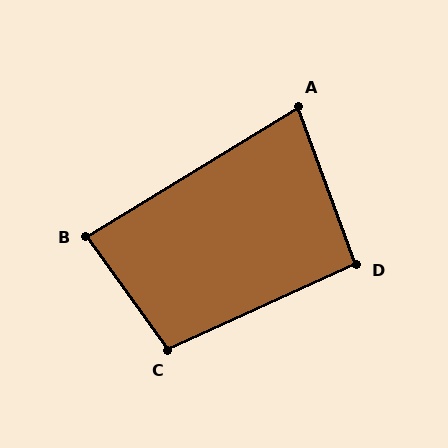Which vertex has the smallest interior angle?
A, at approximately 79 degrees.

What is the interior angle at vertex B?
Approximately 86 degrees (approximately right).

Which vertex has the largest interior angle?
C, at approximately 101 degrees.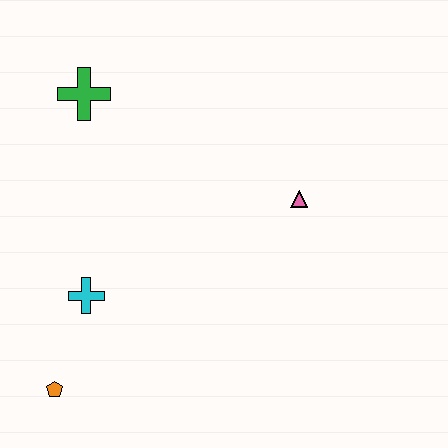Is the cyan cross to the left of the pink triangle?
Yes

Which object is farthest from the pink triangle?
The orange pentagon is farthest from the pink triangle.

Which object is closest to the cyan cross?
The orange pentagon is closest to the cyan cross.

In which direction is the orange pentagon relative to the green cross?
The orange pentagon is below the green cross.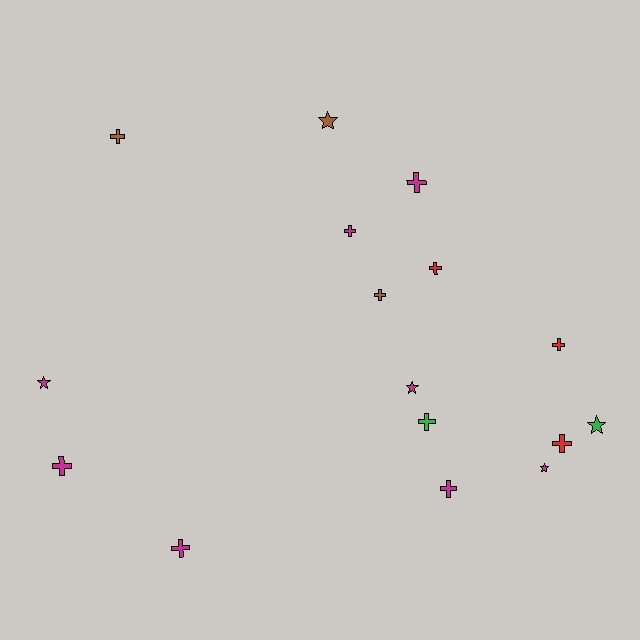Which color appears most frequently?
Magenta, with 8 objects.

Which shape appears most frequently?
Cross, with 11 objects.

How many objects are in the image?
There are 16 objects.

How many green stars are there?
There is 1 green star.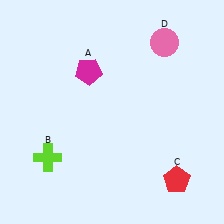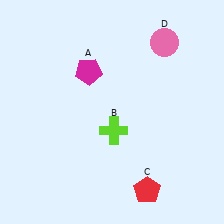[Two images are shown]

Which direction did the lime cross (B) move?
The lime cross (B) moved right.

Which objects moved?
The objects that moved are: the lime cross (B), the red pentagon (C).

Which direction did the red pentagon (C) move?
The red pentagon (C) moved left.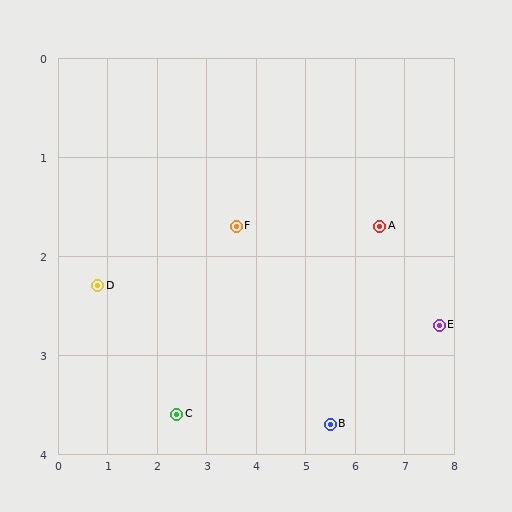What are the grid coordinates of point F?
Point F is at approximately (3.6, 1.7).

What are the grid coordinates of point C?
Point C is at approximately (2.4, 3.6).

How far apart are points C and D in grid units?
Points C and D are about 2.1 grid units apart.